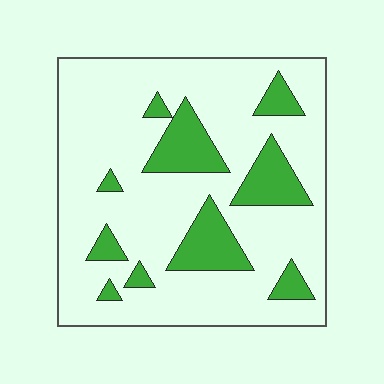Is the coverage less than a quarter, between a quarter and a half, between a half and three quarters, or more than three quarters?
Less than a quarter.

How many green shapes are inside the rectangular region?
10.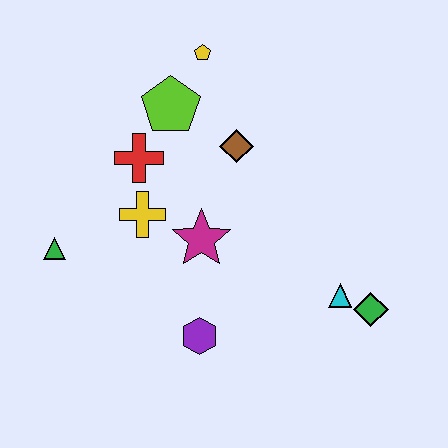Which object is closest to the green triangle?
The yellow cross is closest to the green triangle.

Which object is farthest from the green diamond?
The green triangle is farthest from the green diamond.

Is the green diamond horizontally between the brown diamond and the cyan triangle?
No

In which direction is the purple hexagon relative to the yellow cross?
The purple hexagon is below the yellow cross.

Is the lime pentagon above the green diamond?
Yes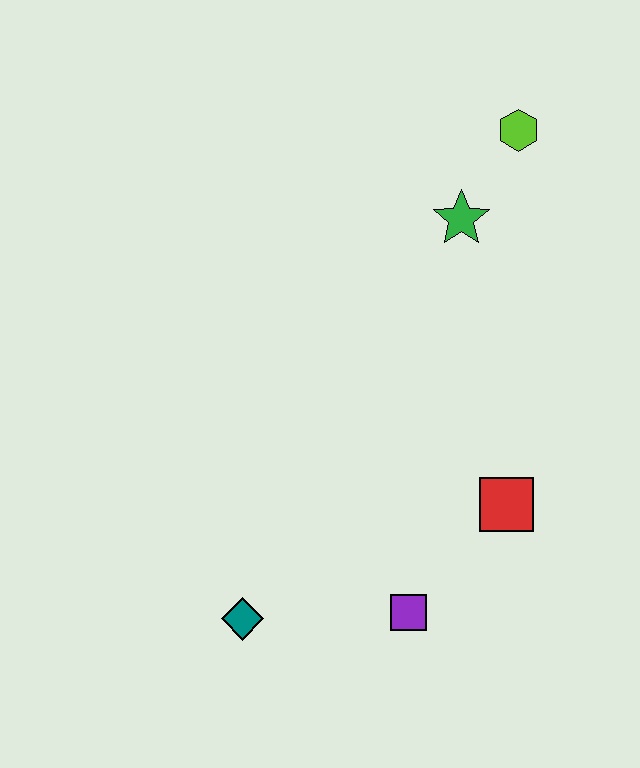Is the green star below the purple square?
No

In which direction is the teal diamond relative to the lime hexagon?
The teal diamond is below the lime hexagon.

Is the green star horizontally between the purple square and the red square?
Yes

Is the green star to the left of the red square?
Yes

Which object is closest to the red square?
The purple square is closest to the red square.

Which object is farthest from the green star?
The teal diamond is farthest from the green star.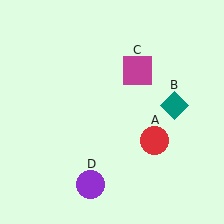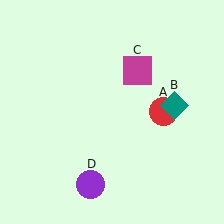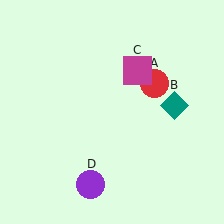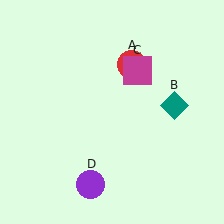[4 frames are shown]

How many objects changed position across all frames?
1 object changed position: red circle (object A).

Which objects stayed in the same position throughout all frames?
Teal diamond (object B) and magenta square (object C) and purple circle (object D) remained stationary.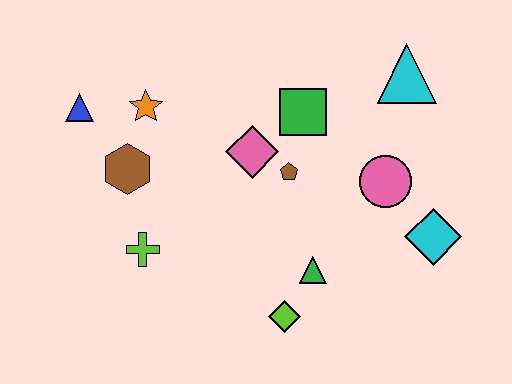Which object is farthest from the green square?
The blue triangle is farthest from the green square.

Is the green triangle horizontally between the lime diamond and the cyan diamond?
Yes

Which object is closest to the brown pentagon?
The pink diamond is closest to the brown pentagon.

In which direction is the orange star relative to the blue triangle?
The orange star is to the right of the blue triangle.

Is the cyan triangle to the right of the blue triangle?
Yes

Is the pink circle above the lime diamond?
Yes